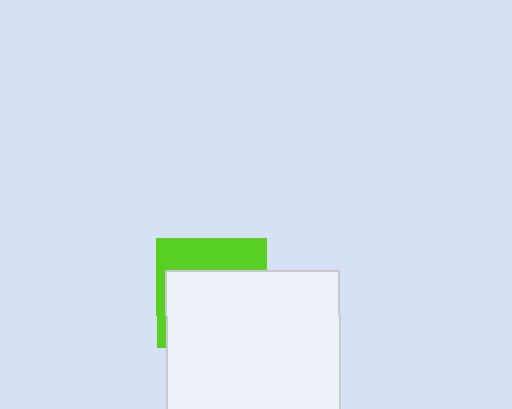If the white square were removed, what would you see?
You would see the complete lime square.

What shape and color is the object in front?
The object in front is a white square.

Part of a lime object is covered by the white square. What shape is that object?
It is a square.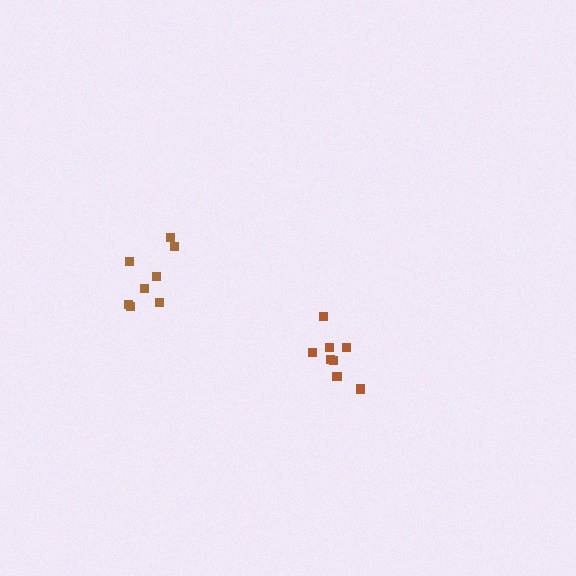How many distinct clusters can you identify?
There are 2 distinct clusters.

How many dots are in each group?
Group 1: 8 dots, Group 2: 8 dots (16 total).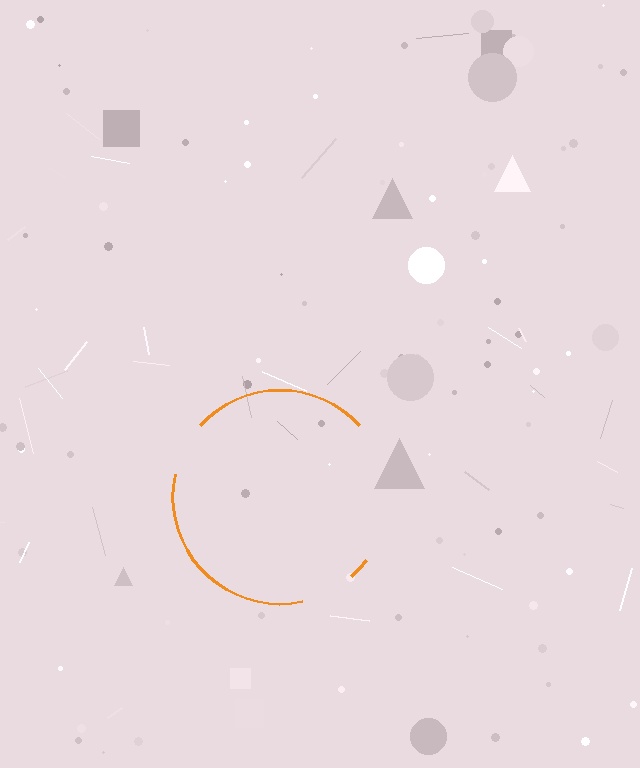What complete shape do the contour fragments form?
The contour fragments form a circle.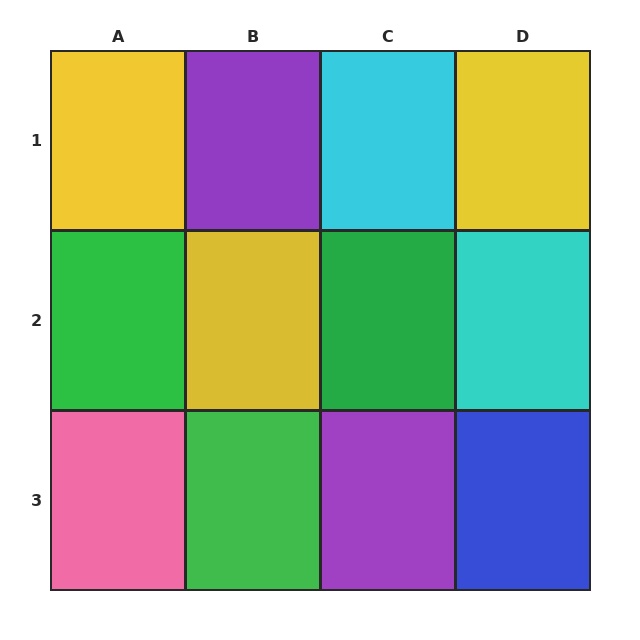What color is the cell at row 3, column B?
Green.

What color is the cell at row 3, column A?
Pink.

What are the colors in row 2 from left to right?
Green, yellow, green, cyan.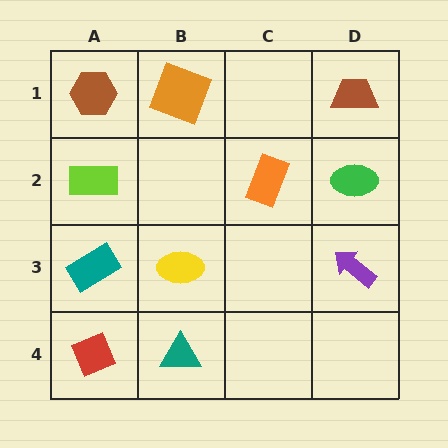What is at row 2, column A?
A lime rectangle.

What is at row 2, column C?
An orange rectangle.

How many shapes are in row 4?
2 shapes.